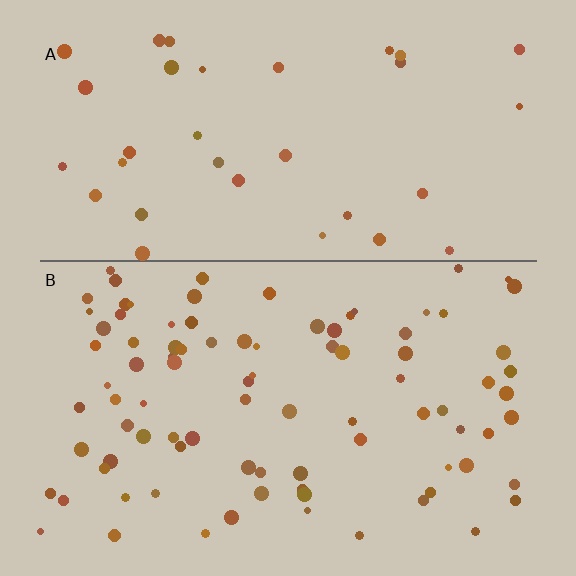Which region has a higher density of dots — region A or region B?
B (the bottom).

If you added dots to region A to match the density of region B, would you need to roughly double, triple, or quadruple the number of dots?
Approximately triple.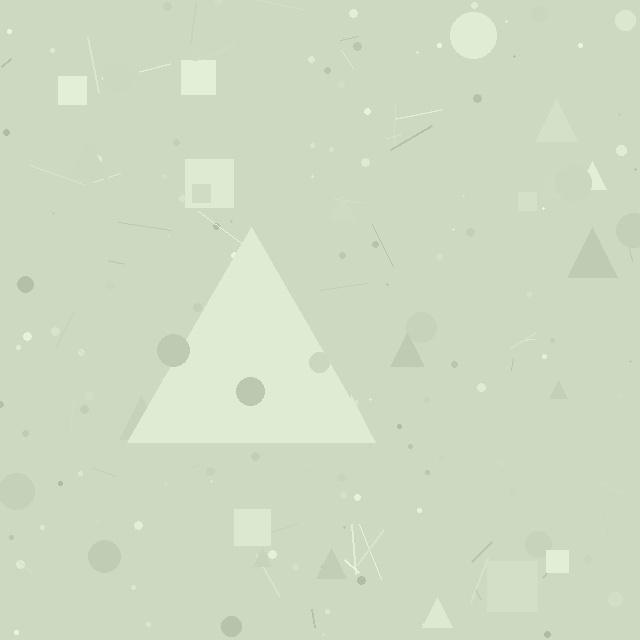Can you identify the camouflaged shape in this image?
The camouflaged shape is a triangle.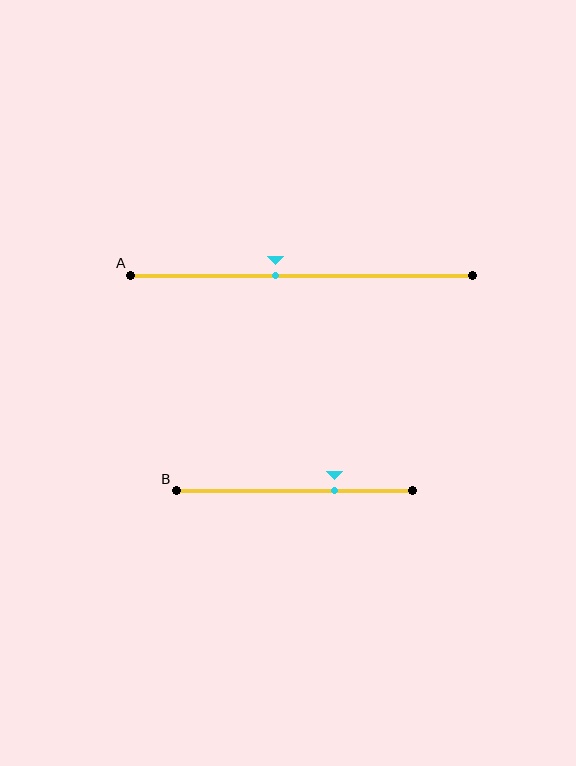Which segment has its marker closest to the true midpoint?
Segment A has its marker closest to the true midpoint.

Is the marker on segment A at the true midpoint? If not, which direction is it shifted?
No, the marker on segment A is shifted to the left by about 8% of the segment length.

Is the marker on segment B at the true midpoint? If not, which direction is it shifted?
No, the marker on segment B is shifted to the right by about 17% of the segment length.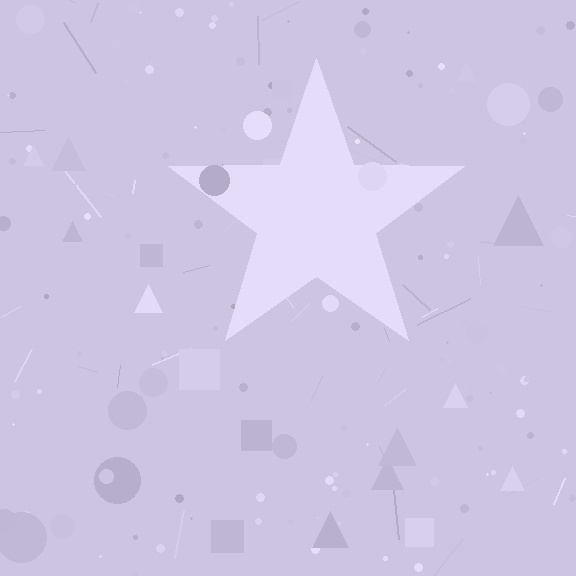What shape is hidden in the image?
A star is hidden in the image.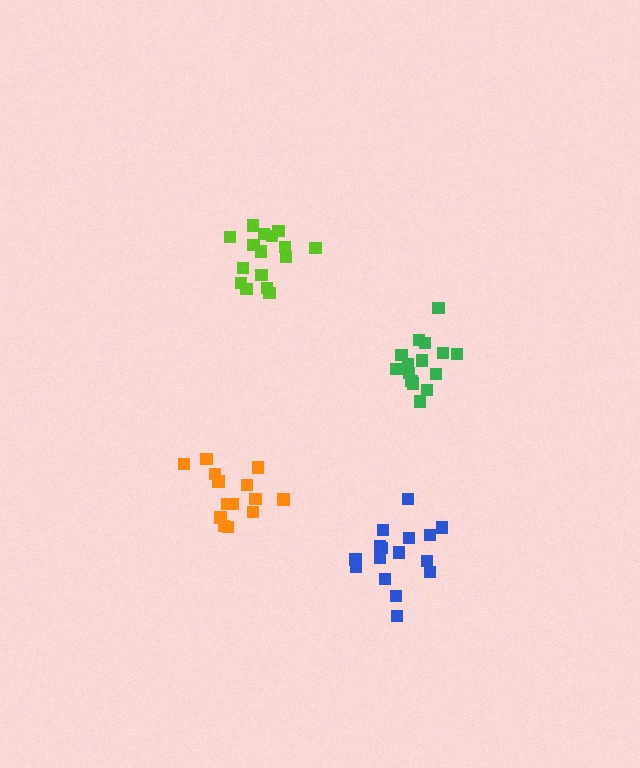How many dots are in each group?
Group 1: 14 dots, Group 2: 15 dots, Group 3: 16 dots, Group 4: 16 dots (61 total).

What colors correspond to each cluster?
The clusters are colored: orange, green, lime, blue.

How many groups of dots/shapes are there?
There are 4 groups.